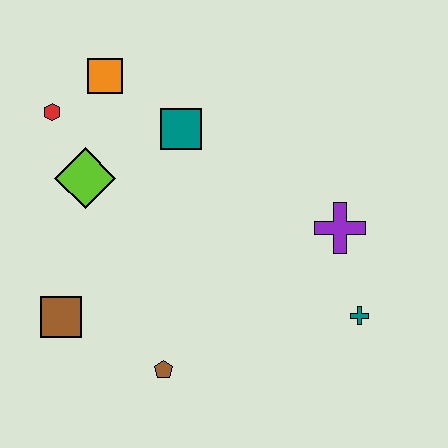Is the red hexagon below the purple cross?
No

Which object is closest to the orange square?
The red hexagon is closest to the orange square.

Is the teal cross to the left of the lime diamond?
No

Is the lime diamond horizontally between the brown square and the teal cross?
Yes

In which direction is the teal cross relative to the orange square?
The teal cross is to the right of the orange square.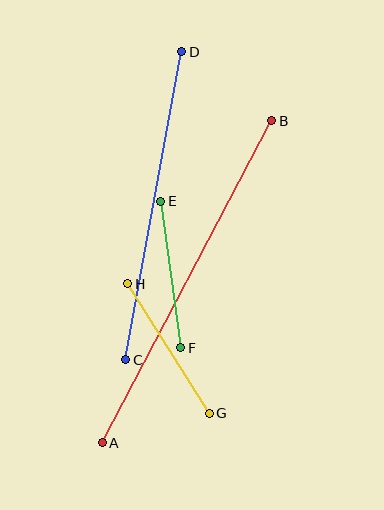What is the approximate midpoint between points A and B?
The midpoint is at approximately (187, 282) pixels.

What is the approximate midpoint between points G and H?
The midpoint is at approximately (168, 349) pixels.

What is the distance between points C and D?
The distance is approximately 313 pixels.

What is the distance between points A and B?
The distance is approximately 364 pixels.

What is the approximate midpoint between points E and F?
The midpoint is at approximately (171, 275) pixels.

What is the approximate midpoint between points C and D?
The midpoint is at approximately (154, 206) pixels.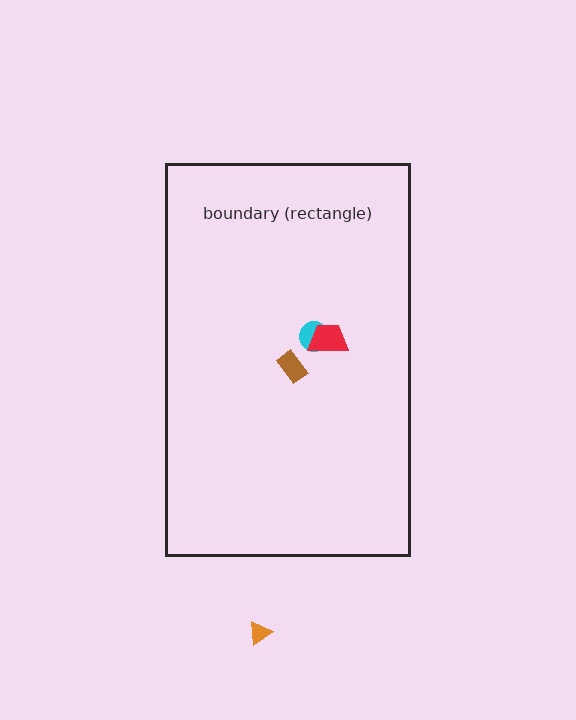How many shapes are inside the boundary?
3 inside, 1 outside.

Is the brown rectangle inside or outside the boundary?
Inside.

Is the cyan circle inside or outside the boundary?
Inside.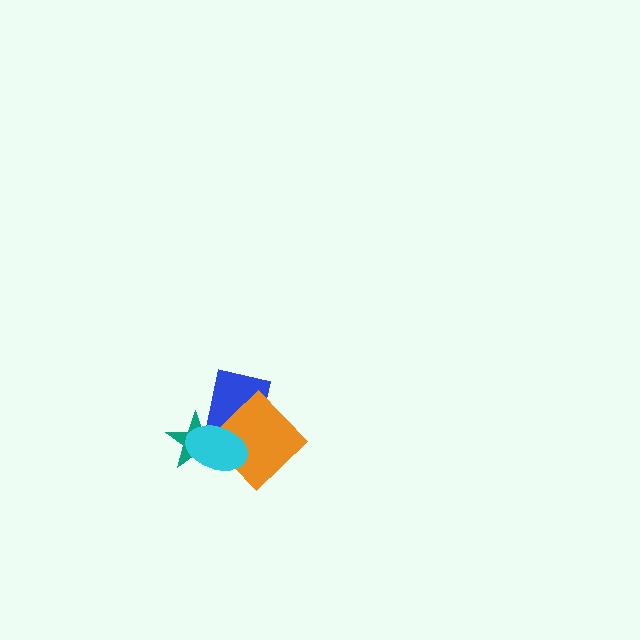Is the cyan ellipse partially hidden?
No, no other shape covers it.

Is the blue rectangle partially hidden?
Yes, it is partially covered by another shape.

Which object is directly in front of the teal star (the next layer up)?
The blue rectangle is directly in front of the teal star.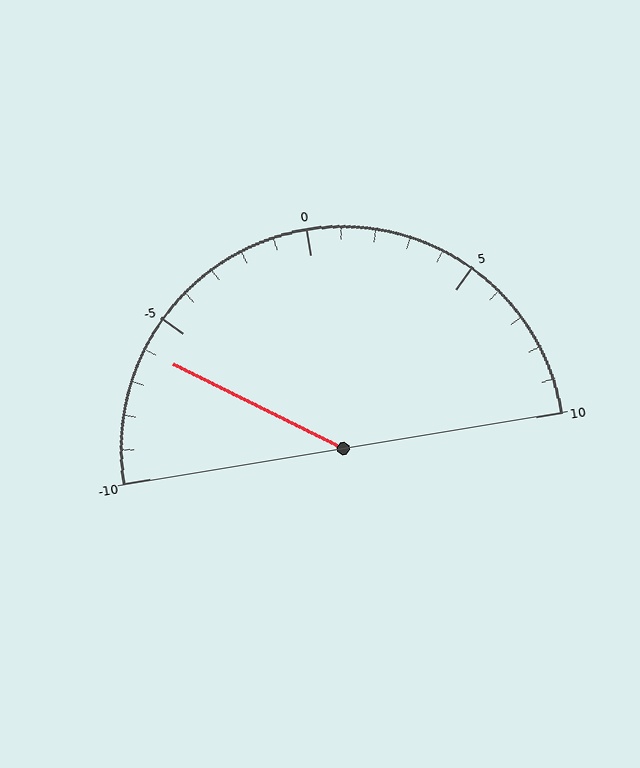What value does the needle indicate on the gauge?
The needle indicates approximately -6.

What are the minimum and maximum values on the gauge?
The gauge ranges from -10 to 10.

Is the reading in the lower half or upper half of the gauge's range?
The reading is in the lower half of the range (-10 to 10).